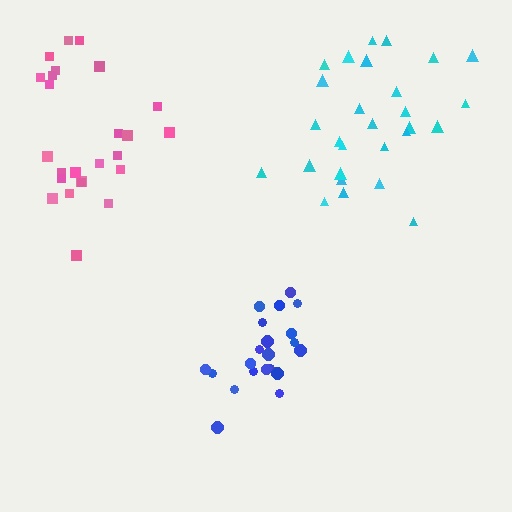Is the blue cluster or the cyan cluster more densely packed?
Blue.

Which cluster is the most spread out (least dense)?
Cyan.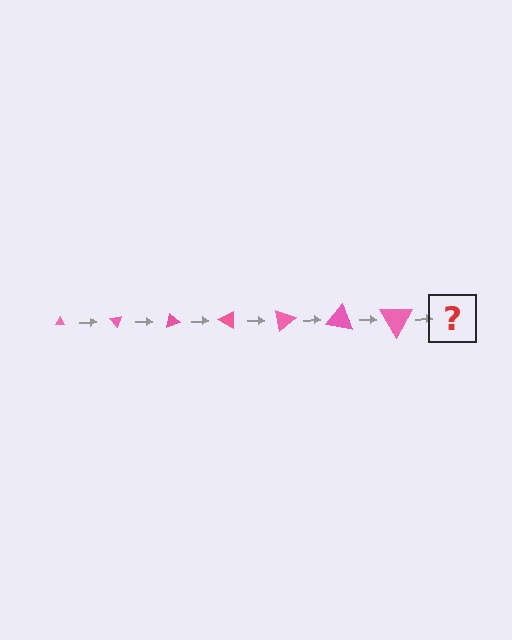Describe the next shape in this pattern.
It should be a triangle, larger than the previous one and rotated 350 degrees from the start.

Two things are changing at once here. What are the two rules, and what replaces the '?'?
The two rules are that the triangle grows larger each step and it rotates 50 degrees each step. The '?' should be a triangle, larger than the previous one and rotated 350 degrees from the start.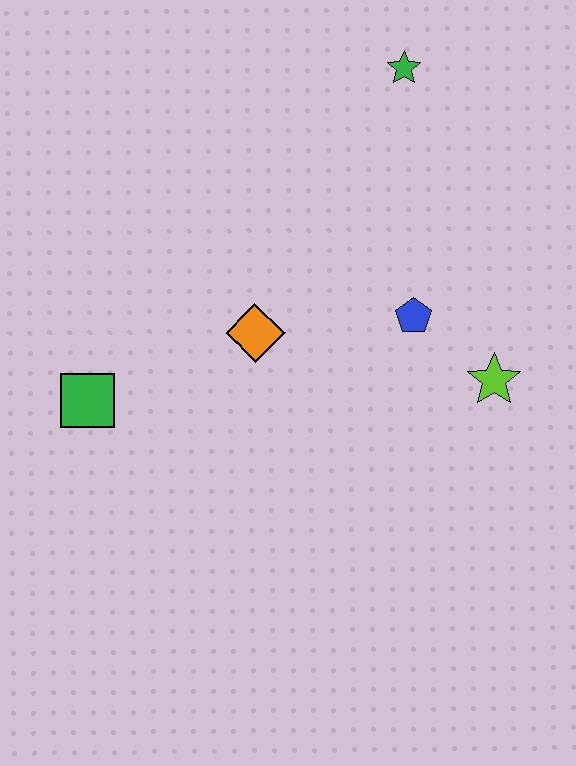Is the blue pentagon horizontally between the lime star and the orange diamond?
Yes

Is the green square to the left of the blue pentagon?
Yes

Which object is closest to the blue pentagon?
The lime star is closest to the blue pentagon.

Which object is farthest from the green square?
The green star is farthest from the green square.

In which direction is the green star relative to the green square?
The green star is above the green square.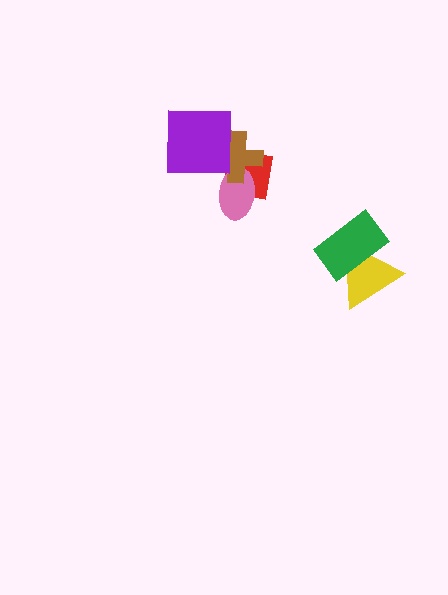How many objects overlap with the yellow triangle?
1 object overlaps with the yellow triangle.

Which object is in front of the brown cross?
The purple square is in front of the brown cross.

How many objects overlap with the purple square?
2 objects overlap with the purple square.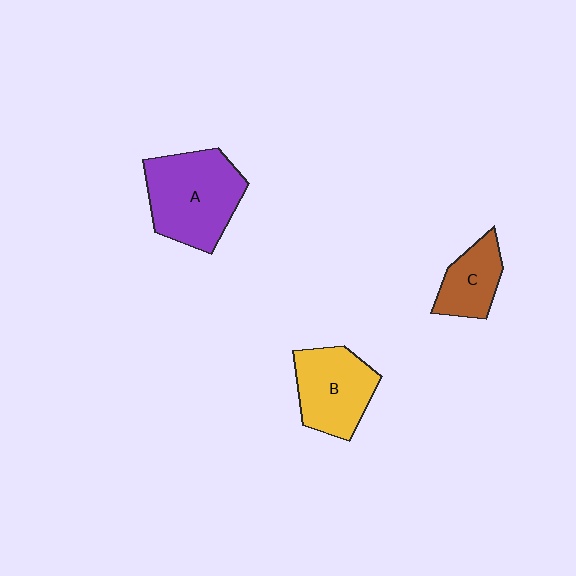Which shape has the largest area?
Shape A (purple).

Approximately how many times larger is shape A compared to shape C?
Approximately 2.0 times.